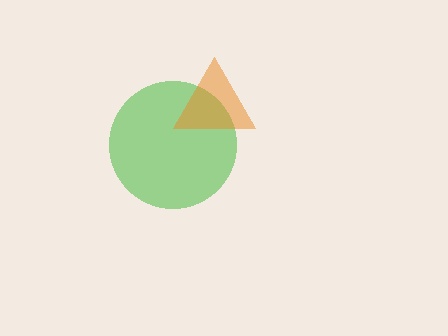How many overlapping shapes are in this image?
There are 2 overlapping shapes in the image.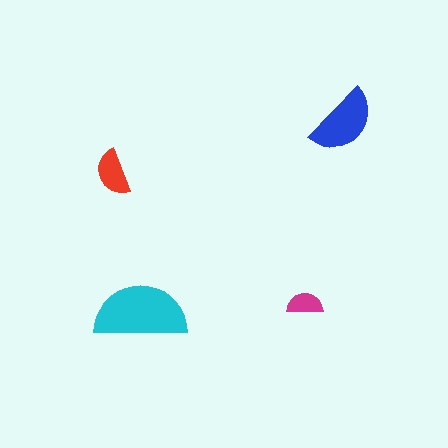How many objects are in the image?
There are 4 objects in the image.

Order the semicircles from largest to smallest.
the cyan one, the blue one, the red one, the magenta one.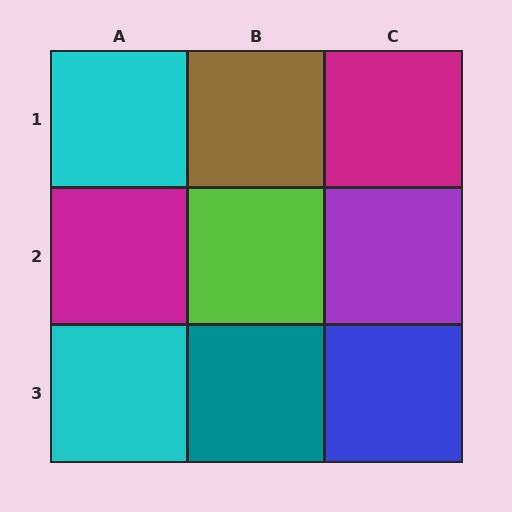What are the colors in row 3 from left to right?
Cyan, teal, blue.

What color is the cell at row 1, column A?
Cyan.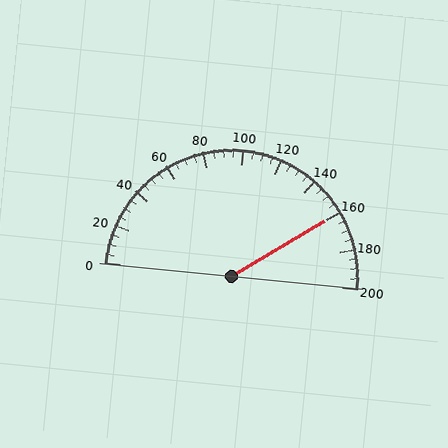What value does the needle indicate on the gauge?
The needle indicates approximately 160.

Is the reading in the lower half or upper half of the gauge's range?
The reading is in the upper half of the range (0 to 200).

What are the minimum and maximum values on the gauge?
The gauge ranges from 0 to 200.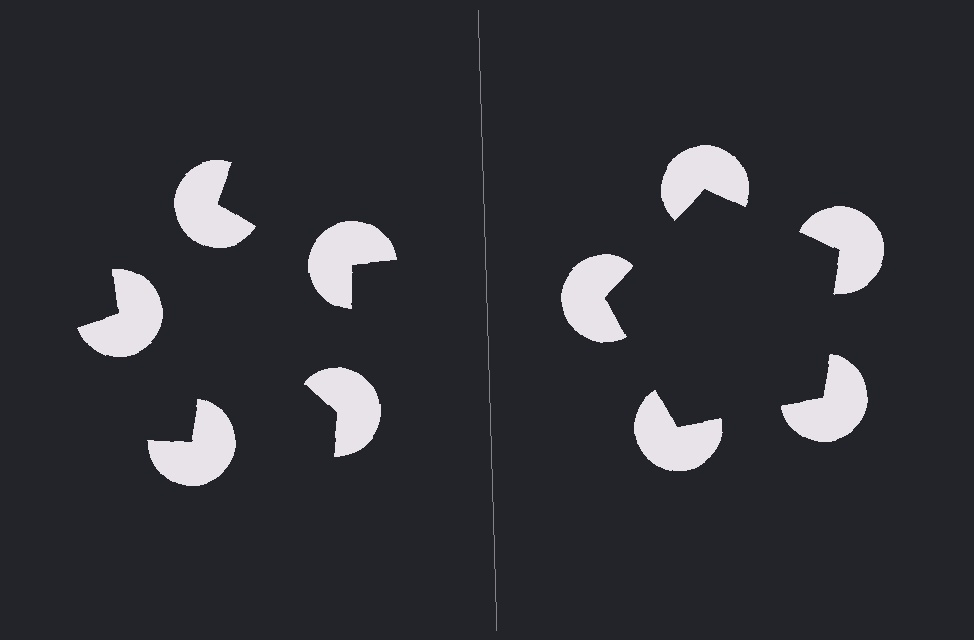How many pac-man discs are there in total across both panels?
10 — 5 on each side.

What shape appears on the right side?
An illusory pentagon.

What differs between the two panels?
The pac-man discs are positioned identically on both sides; only the wedge orientations differ. On the right they align to a pentagon; on the left they are misaligned.